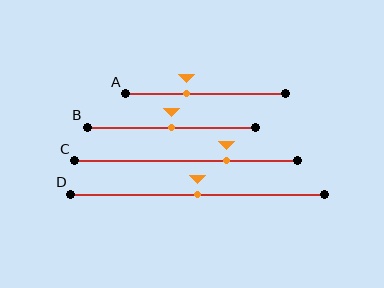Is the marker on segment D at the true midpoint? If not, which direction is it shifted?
Yes, the marker on segment D is at the true midpoint.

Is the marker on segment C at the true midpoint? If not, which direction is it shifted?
No, the marker on segment C is shifted to the right by about 18% of the segment length.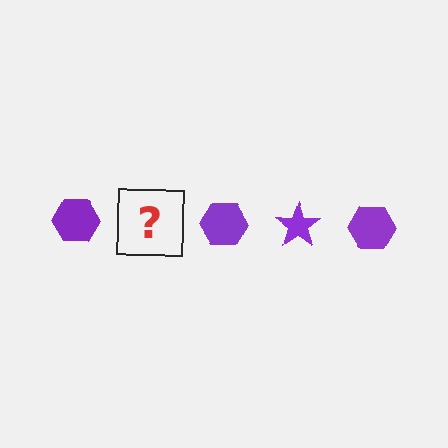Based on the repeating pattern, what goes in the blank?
The blank should be a purple star.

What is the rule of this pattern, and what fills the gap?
The rule is that the pattern cycles through hexagon, star shapes in purple. The gap should be filled with a purple star.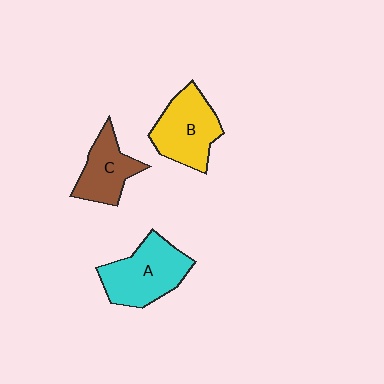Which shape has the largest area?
Shape A (cyan).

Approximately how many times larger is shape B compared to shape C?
Approximately 1.3 times.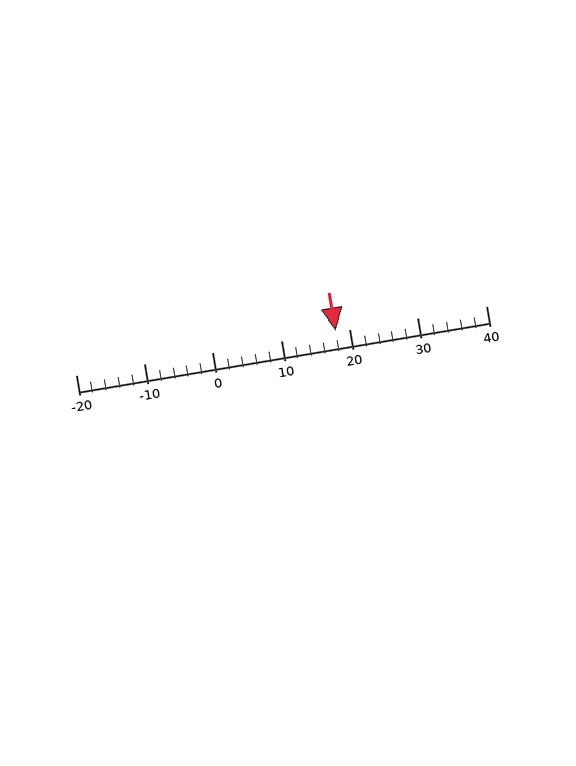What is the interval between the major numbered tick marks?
The major tick marks are spaced 10 units apart.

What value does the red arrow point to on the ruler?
The red arrow points to approximately 18.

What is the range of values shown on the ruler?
The ruler shows values from -20 to 40.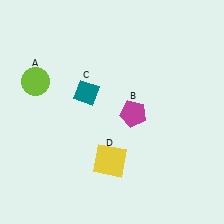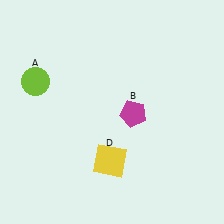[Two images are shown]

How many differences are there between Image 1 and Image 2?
There is 1 difference between the two images.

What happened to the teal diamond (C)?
The teal diamond (C) was removed in Image 2. It was in the top-left area of Image 1.